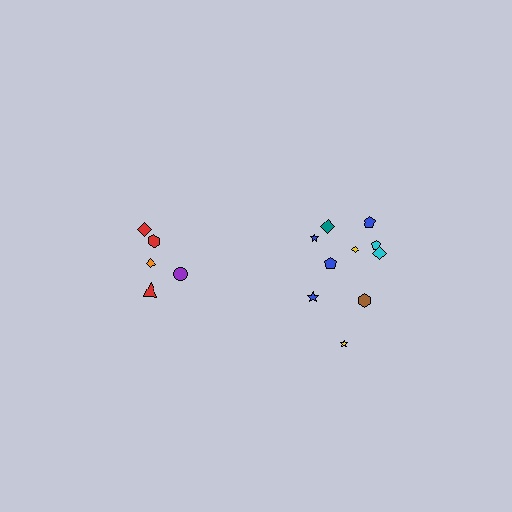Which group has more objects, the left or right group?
The right group.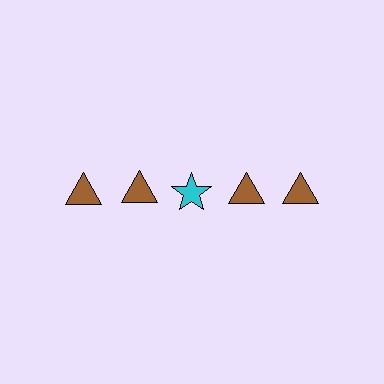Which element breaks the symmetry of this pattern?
The cyan star in the top row, center column breaks the symmetry. All other shapes are brown triangles.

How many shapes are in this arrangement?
There are 5 shapes arranged in a grid pattern.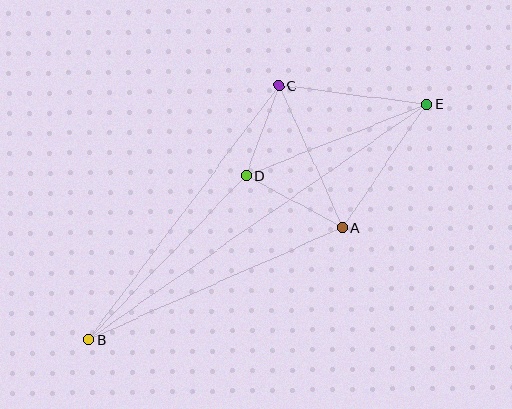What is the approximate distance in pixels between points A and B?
The distance between A and B is approximately 277 pixels.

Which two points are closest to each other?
Points C and D are closest to each other.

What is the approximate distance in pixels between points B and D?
The distance between B and D is approximately 227 pixels.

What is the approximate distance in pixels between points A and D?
The distance between A and D is approximately 110 pixels.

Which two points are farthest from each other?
Points B and E are farthest from each other.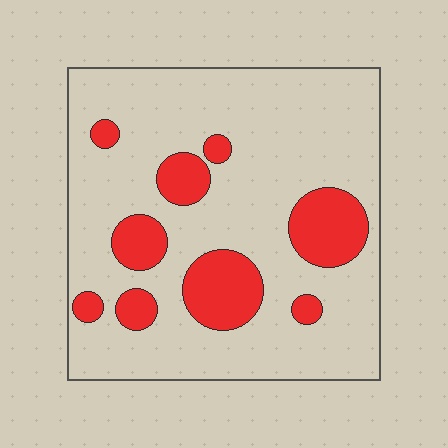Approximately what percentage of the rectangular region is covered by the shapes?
Approximately 20%.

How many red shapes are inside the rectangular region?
9.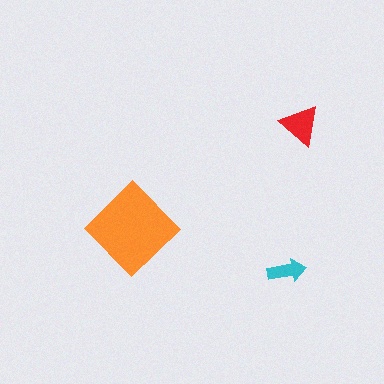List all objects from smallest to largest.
The cyan arrow, the red triangle, the orange diamond.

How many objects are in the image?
There are 3 objects in the image.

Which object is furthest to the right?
The red triangle is rightmost.